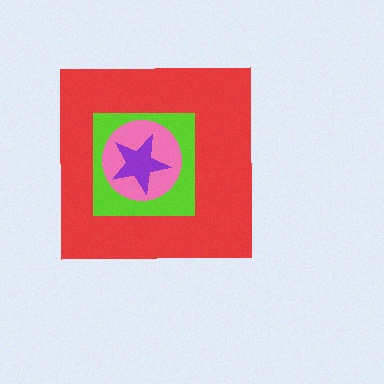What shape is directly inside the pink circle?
The purple star.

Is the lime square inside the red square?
Yes.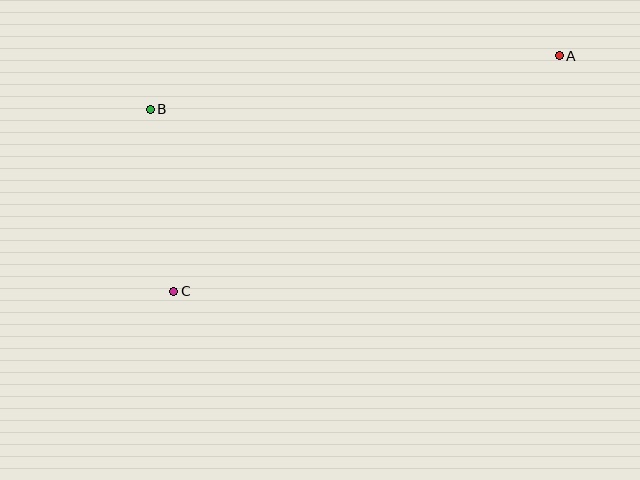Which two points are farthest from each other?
Points A and C are farthest from each other.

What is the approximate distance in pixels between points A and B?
The distance between A and B is approximately 412 pixels.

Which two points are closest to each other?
Points B and C are closest to each other.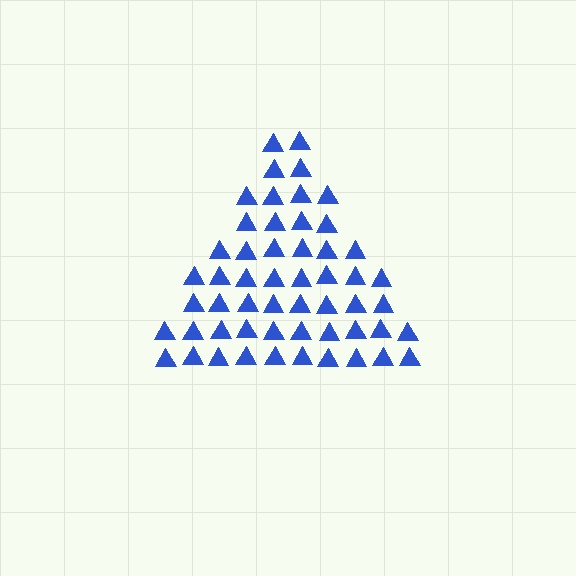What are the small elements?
The small elements are triangles.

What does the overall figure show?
The overall figure shows a triangle.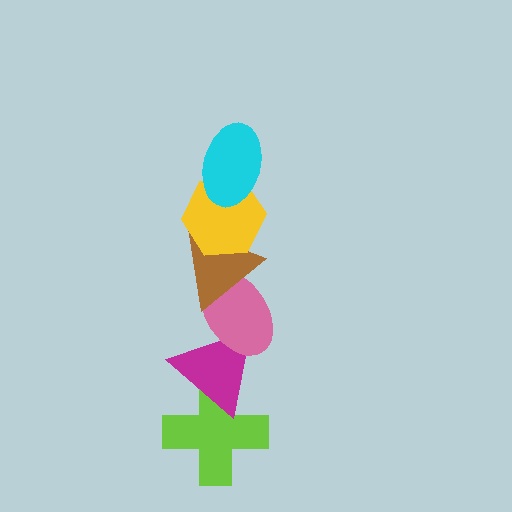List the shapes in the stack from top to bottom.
From top to bottom: the cyan ellipse, the yellow hexagon, the brown triangle, the pink ellipse, the magenta triangle, the lime cross.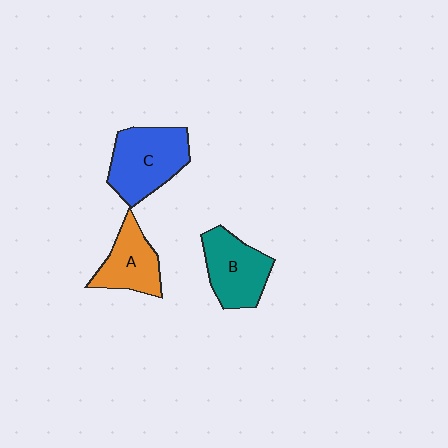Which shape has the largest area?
Shape C (blue).